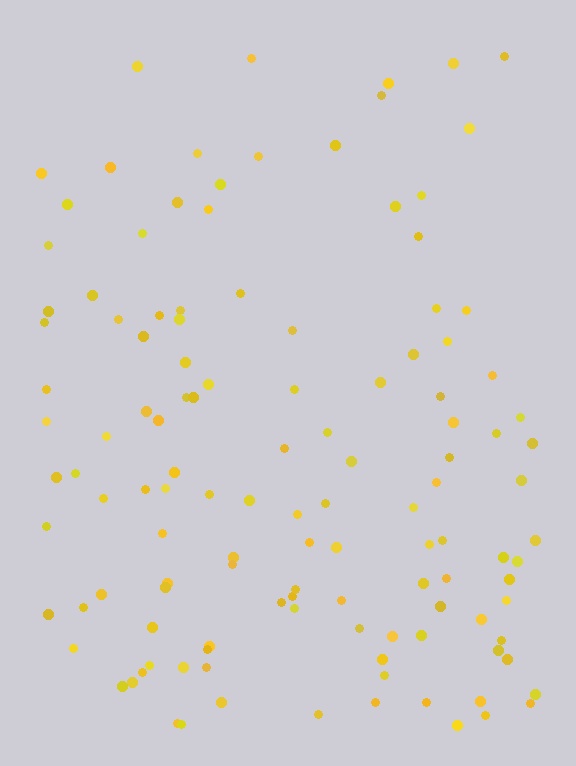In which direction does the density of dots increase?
From top to bottom, with the bottom side densest.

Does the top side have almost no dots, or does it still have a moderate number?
Still a moderate number, just noticeably fewer than the bottom.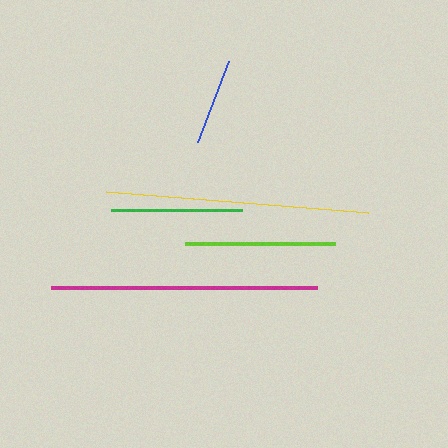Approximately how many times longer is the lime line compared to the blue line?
The lime line is approximately 1.7 times the length of the blue line.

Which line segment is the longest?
The magenta line is the longest at approximately 266 pixels.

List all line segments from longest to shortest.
From longest to shortest: magenta, yellow, lime, green, blue.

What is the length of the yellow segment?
The yellow segment is approximately 262 pixels long.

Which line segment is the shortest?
The blue line is the shortest at approximately 87 pixels.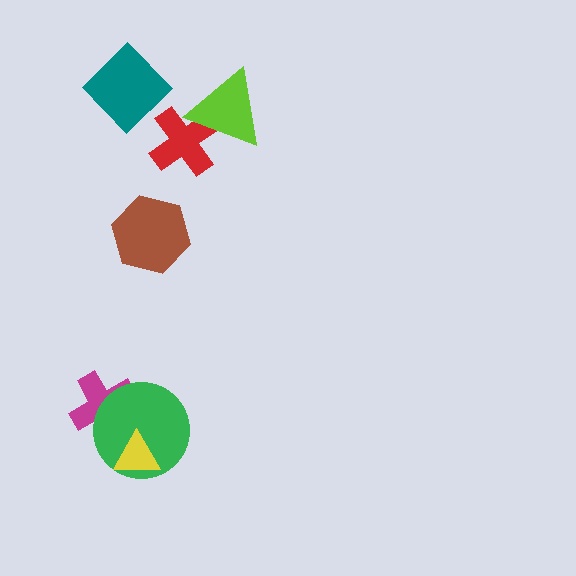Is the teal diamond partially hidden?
No, no other shape covers it.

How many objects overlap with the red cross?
1 object overlaps with the red cross.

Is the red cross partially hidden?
Yes, it is partially covered by another shape.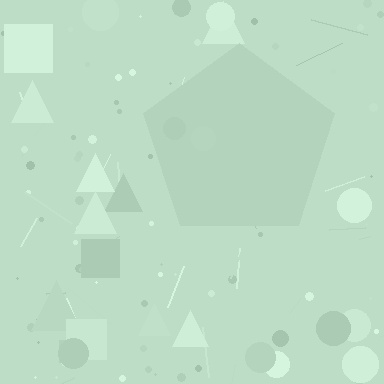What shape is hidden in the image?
A pentagon is hidden in the image.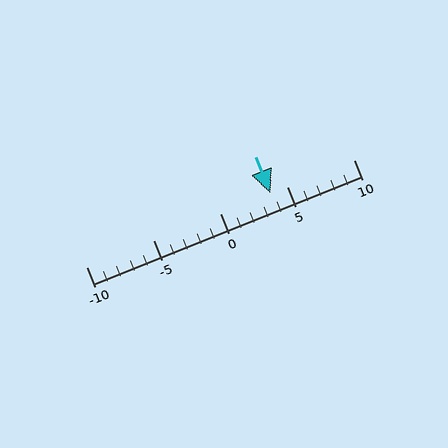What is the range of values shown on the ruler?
The ruler shows values from -10 to 10.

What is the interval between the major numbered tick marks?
The major tick marks are spaced 5 units apart.